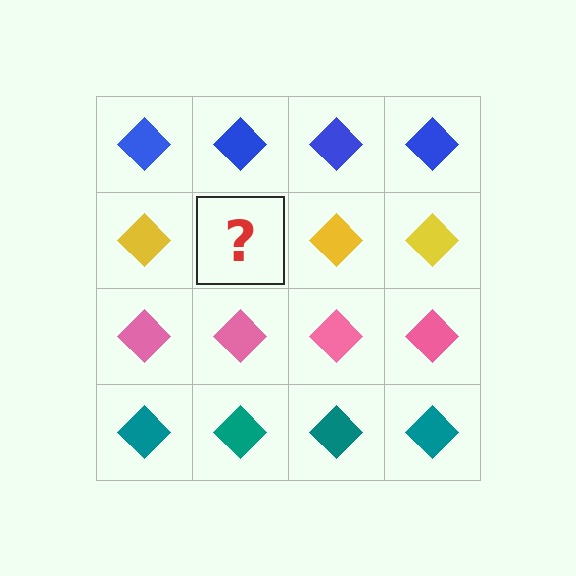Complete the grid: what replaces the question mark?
The question mark should be replaced with a yellow diamond.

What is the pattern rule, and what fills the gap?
The rule is that each row has a consistent color. The gap should be filled with a yellow diamond.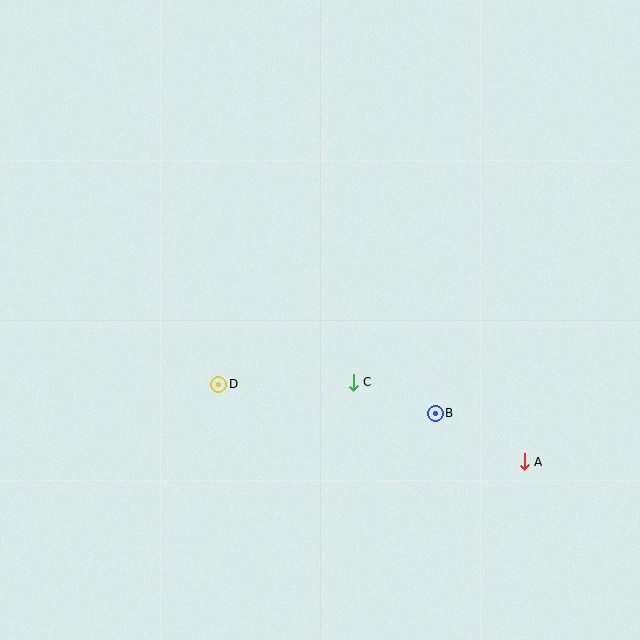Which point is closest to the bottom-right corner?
Point A is closest to the bottom-right corner.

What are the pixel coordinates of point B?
Point B is at (435, 414).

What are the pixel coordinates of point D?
Point D is at (219, 384).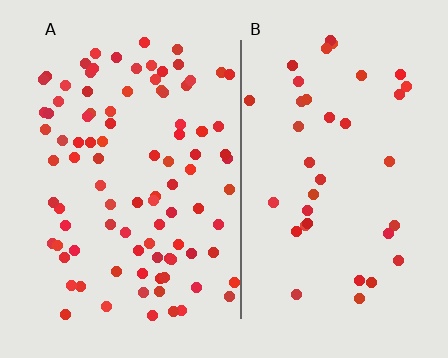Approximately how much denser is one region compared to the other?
Approximately 2.5× — region A over region B.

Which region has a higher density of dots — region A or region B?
A (the left).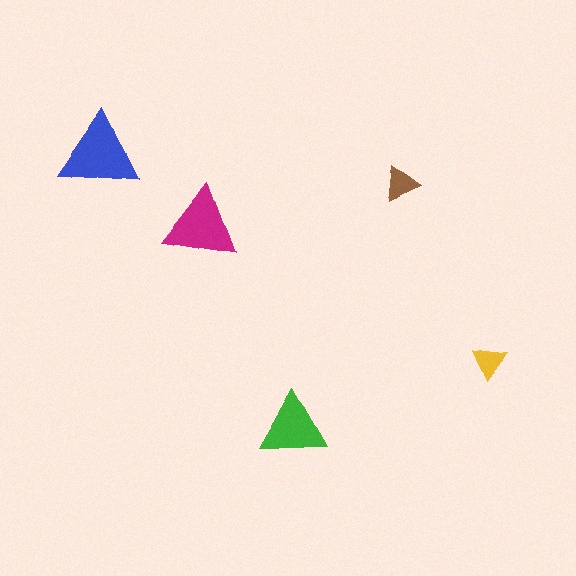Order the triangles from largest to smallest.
the blue one, the magenta one, the green one, the brown one, the yellow one.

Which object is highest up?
The blue triangle is topmost.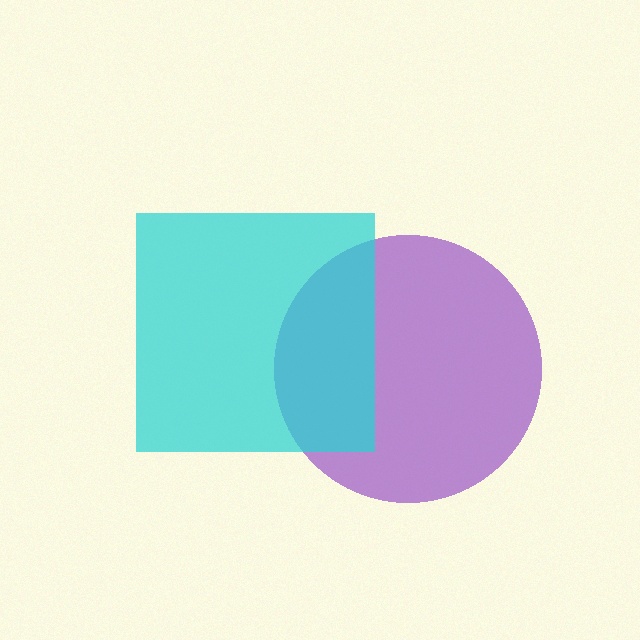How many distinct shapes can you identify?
There are 2 distinct shapes: a purple circle, a cyan square.